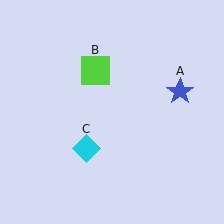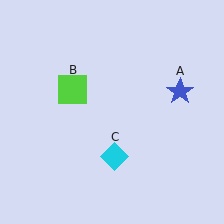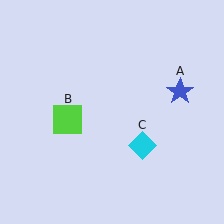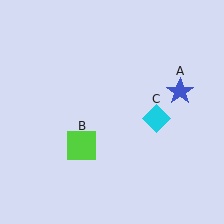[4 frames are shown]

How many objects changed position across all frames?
2 objects changed position: lime square (object B), cyan diamond (object C).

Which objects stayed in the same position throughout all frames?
Blue star (object A) remained stationary.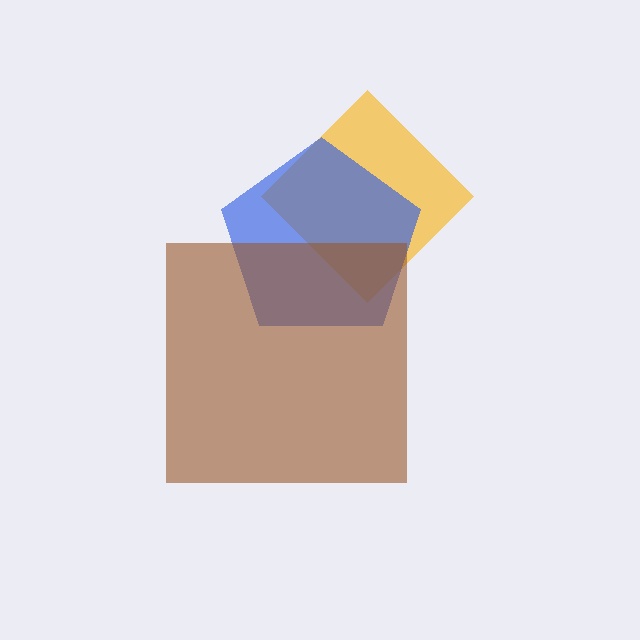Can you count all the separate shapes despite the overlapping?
Yes, there are 3 separate shapes.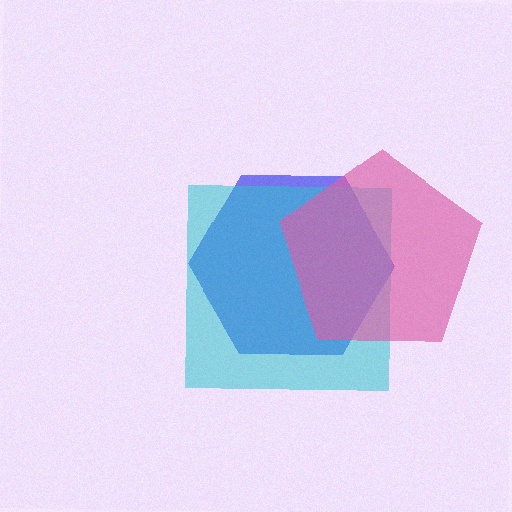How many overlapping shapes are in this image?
There are 3 overlapping shapes in the image.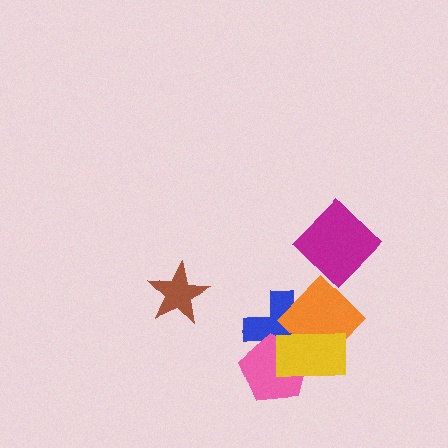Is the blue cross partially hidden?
Yes, it is partially covered by another shape.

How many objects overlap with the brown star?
0 objects overlap with the brown star.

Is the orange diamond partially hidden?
Yes, it is partially covered by another shape.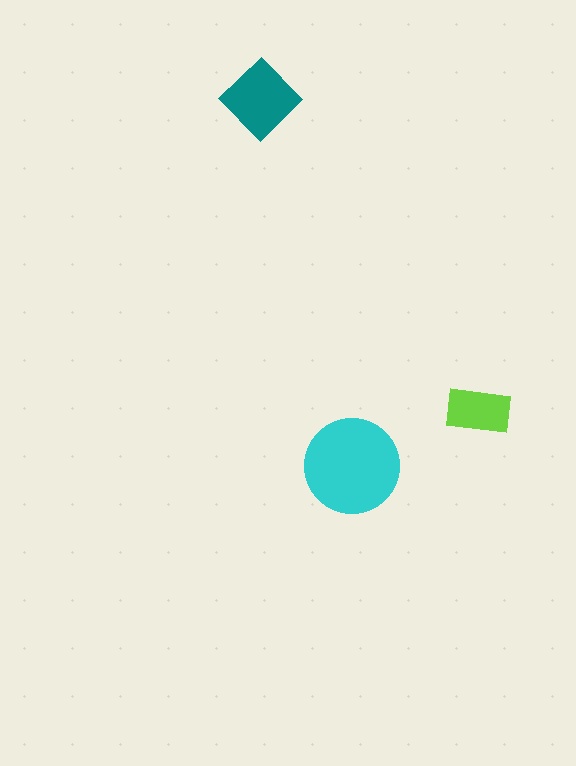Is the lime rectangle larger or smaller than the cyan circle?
Smaller.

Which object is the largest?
The cyan circle.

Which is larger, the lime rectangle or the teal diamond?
The teal diamond.